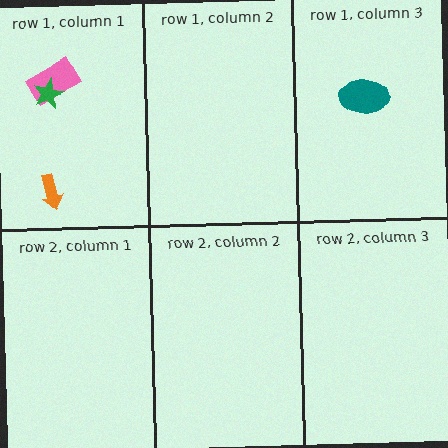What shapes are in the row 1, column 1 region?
The pink rectangle, the green star, the orange arrow.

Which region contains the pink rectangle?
The row 1, column 1 region.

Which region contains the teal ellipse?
The row 1, column 3 region.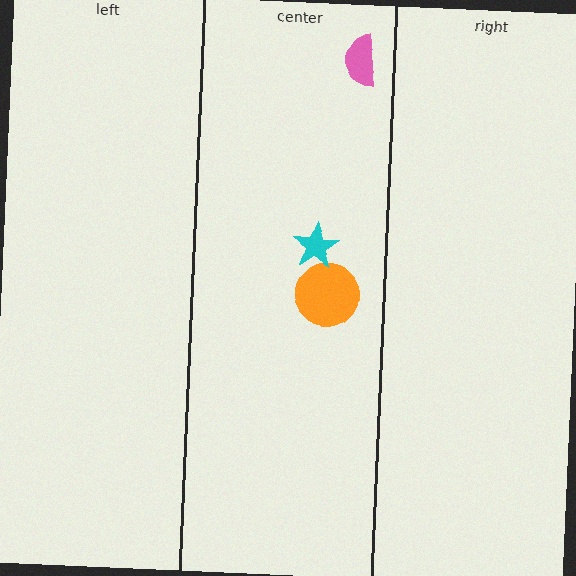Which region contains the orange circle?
The center region.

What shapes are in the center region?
The orange circle, the cyan star, the pink semicircle.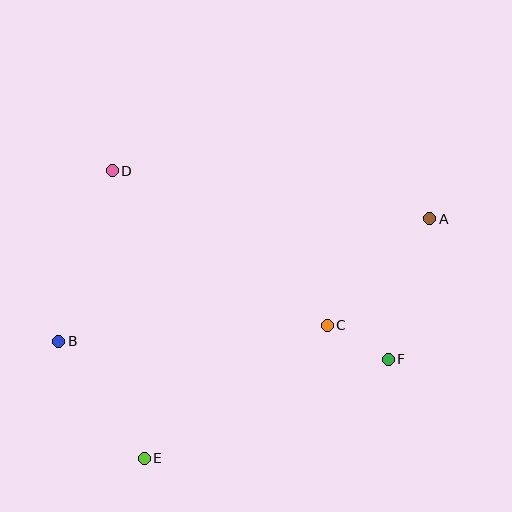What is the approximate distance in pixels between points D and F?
The distance between D and F is approximately 334 pixels.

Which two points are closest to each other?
Points C and F are closest to each other.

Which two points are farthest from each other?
Points A and B are farthest from each other.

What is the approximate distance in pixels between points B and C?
The distance between B and C is approximately 269 pixels.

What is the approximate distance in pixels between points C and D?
The distance between C and D is approximately 265 pixels.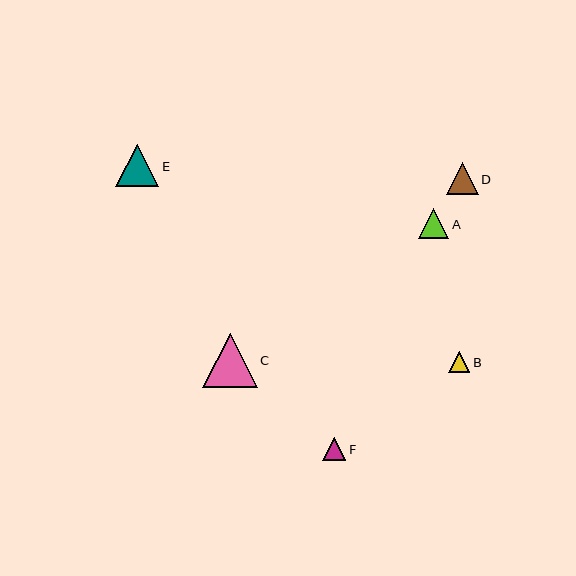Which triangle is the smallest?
Triangle B is the smallest with a size of approximately 21 pixels.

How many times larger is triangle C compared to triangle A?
Triangle C is approximately 1.8 times the size of triangle A.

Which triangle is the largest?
Triangle C is the largest with a size of approximately 54 pixels.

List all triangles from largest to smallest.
From largest to smallest: C, E, D, A, F, B.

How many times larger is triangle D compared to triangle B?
Triangle D is approximately 1.5 times the size of triangle B.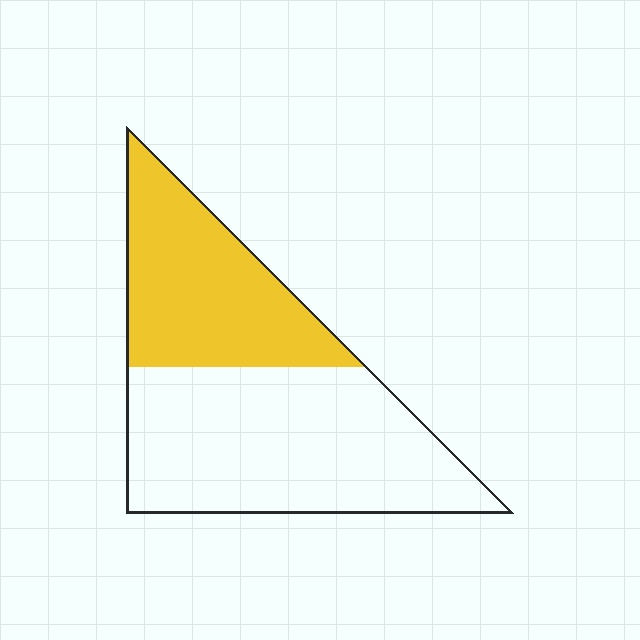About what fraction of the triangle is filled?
About three eighths (3/8).